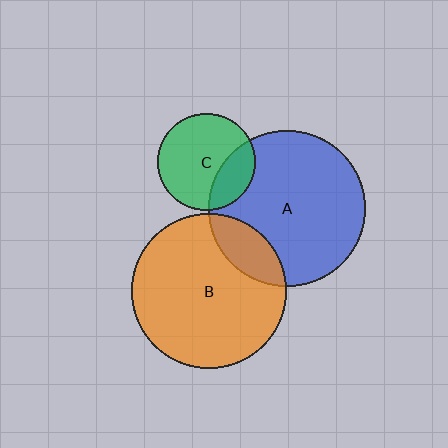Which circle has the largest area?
Circle A (blue).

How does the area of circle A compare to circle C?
Approximately 2.6 times.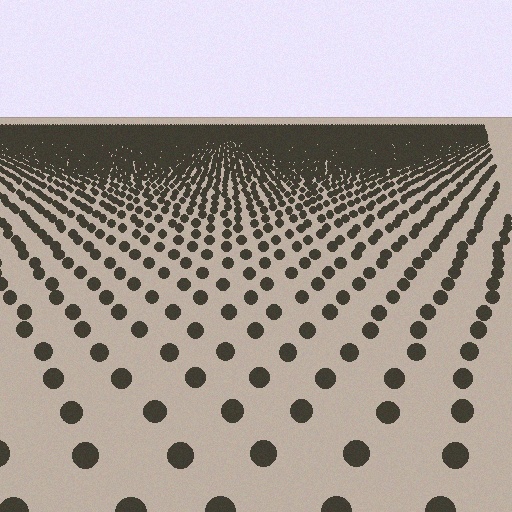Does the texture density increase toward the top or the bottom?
Density increases toward the top.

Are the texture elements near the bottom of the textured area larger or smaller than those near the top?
Larger. Near the bottom, elements are closer to the viewer and appear at a bigger on-screen size.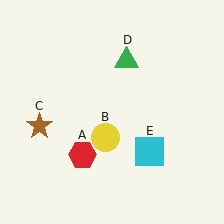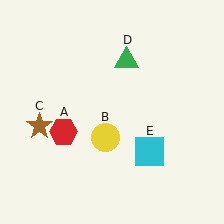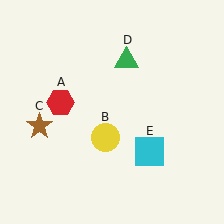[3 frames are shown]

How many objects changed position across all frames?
1 object changed position: red hexagon (object A).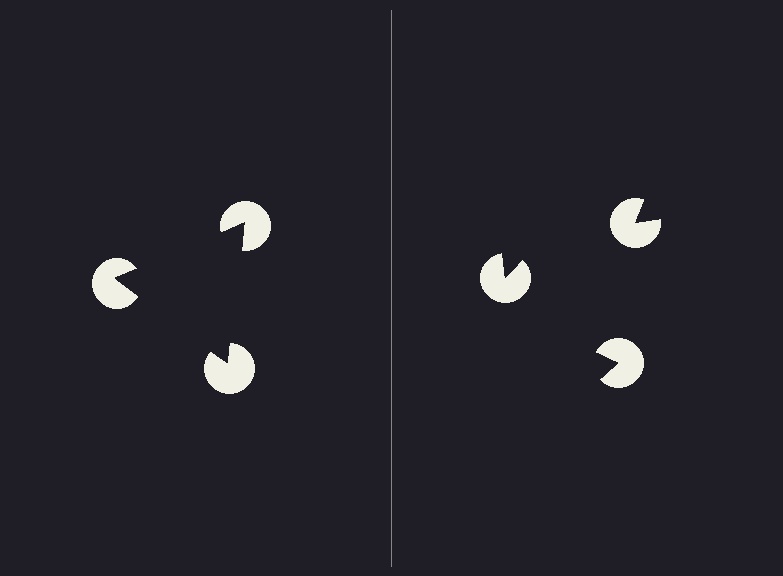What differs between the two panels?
The pac-man discs are positioned identically on both sides; only the wedge orientations differ. On the left they align to a triangle; on the right they are misaligned.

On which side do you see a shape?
An illusory triangle appears on the left side. On the right side the wedge cuts are rotated, so no coherent shape forms.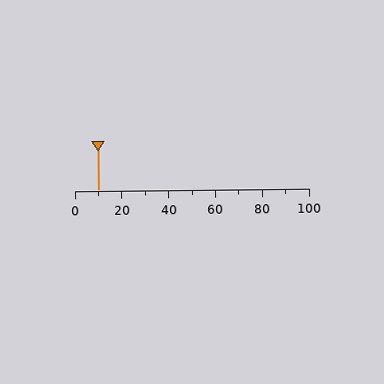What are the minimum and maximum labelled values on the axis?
The axis runs from 0 to 100.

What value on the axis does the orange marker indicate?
The marker indicates approximately 10.